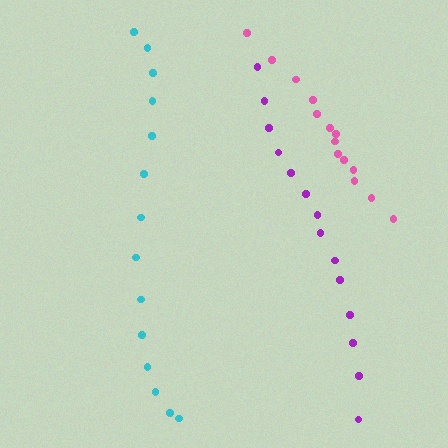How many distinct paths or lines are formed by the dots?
There are 3 distinct paths.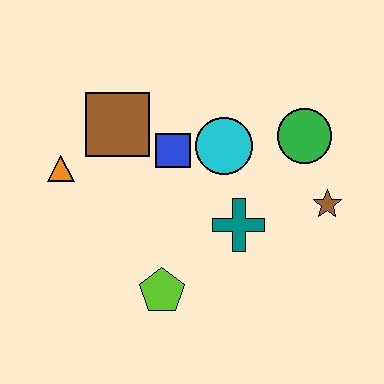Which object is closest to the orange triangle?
The brown square is closest to the orange triangle.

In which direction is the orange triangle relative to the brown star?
The orange triangle is to the left of the brown star.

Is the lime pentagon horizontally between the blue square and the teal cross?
No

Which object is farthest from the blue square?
The brown star is farthest from the blue square.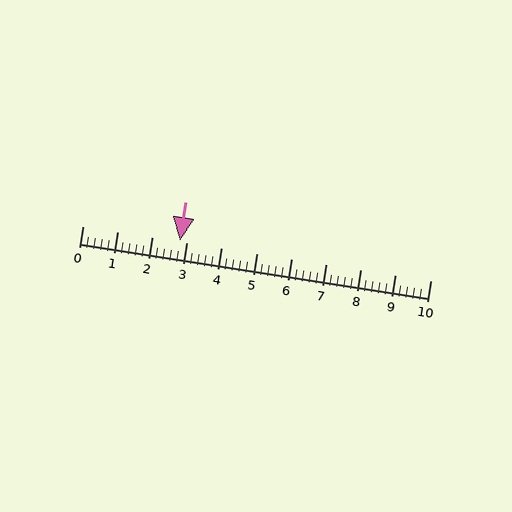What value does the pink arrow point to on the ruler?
The pink arrow points to approximately 2.8.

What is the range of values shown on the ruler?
The ruler shows values from 0 to 10.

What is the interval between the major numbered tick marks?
The major tick marks are spaced 1 units apart.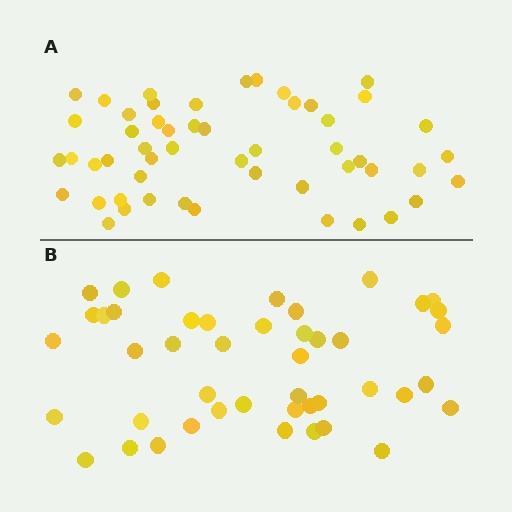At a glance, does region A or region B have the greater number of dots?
Region A (the top region) has more dots.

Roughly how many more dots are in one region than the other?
Region A has roughly 8 or so more dots than region B.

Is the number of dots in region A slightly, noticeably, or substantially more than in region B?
Region A has only slightly more — the two regions are fairly close. The ratio is roughly 1.2 to 1.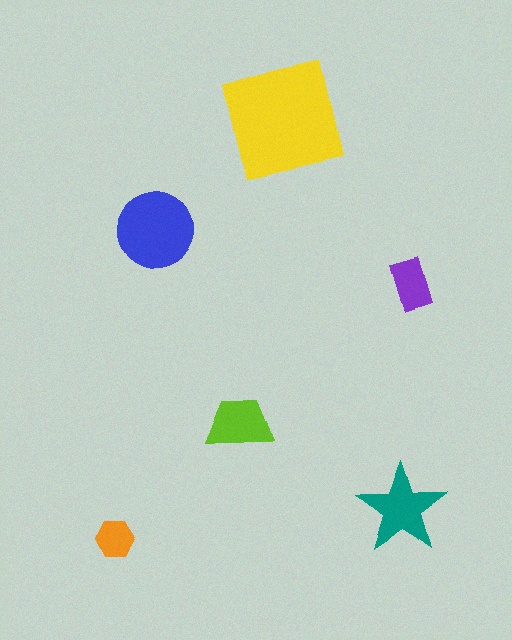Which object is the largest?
The yellow square.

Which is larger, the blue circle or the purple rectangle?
The blue circle.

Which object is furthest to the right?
The purple rectangle is rightmost.